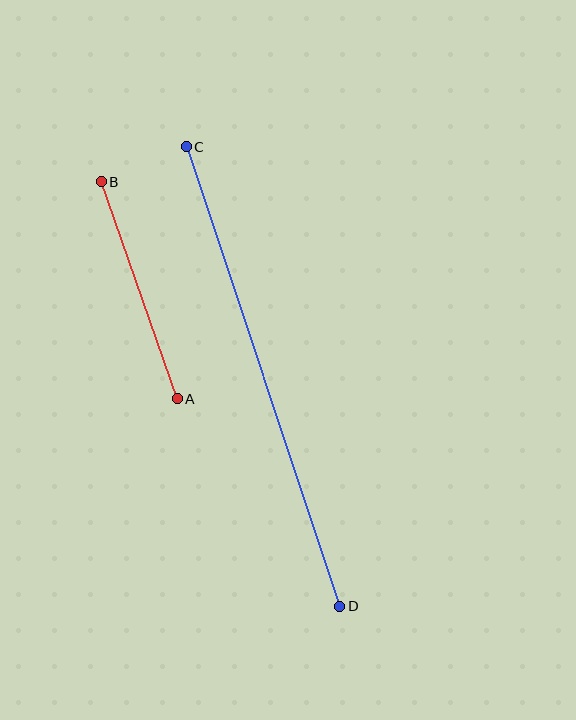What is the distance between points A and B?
The distance is approximately 230 pixels.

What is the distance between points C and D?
The distance is approximately 485 pixels.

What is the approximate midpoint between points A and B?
The midpoint is at approximately (139, 290) pixels.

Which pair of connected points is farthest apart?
Points C and D are farthest apart.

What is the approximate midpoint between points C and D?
The midpoint is at approximately (263, 377) pixels.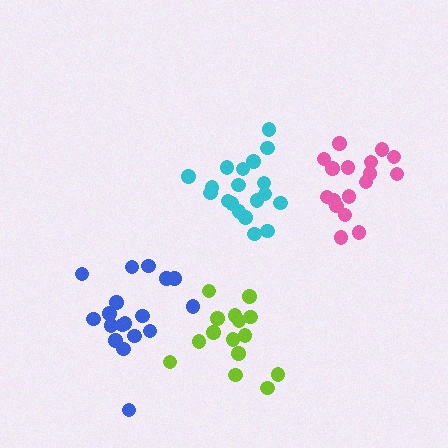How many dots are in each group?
Group 1: 19 dots, Group 2: 15 dots, Group 3: 18 dots, Group 4: 17 dots (69 total).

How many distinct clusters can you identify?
There are 4 distinct clusters.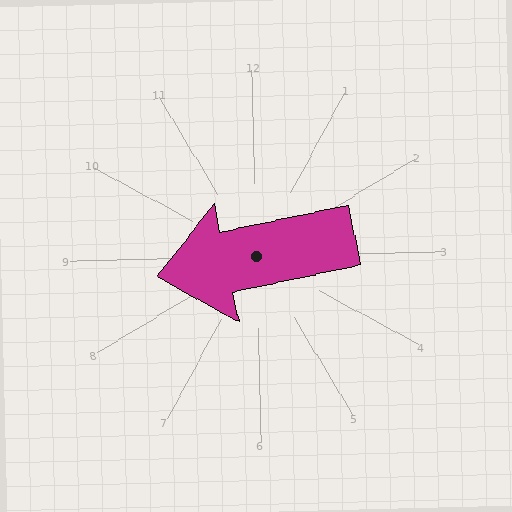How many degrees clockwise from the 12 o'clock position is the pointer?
Approximately 259 degrees.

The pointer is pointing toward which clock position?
Roughly 9 o'clock.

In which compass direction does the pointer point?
West.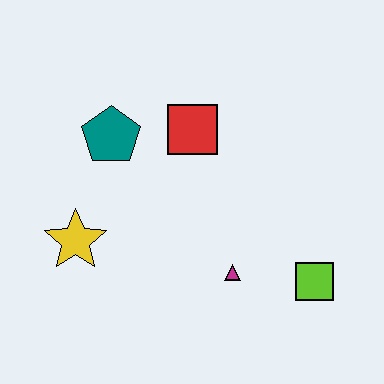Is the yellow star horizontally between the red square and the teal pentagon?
No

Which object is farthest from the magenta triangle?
The teal pentagon is farthest from the magenta triangle.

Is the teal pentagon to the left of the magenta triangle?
Yes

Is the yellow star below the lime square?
No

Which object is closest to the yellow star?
The teal pentagon is closest to the yellow star.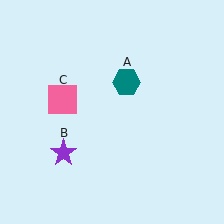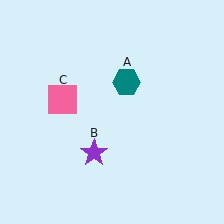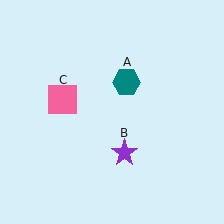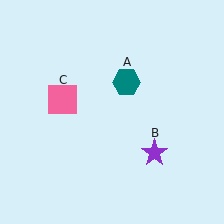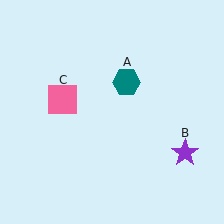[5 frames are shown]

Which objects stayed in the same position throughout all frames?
Teal hexagon (object A) and pink square (object C) remained stationary.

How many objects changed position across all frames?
1 object changed position: purple star (object B).